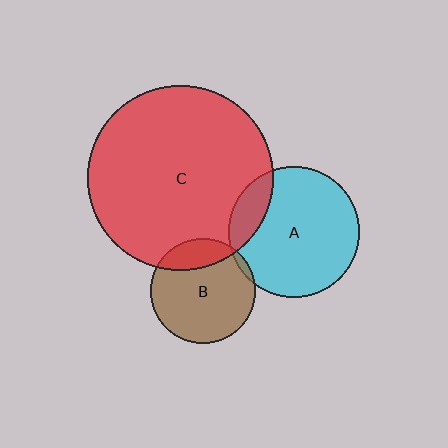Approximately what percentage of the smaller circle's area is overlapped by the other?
Approximately 20%.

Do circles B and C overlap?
Yes.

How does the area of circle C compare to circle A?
Approximately 2.0 times.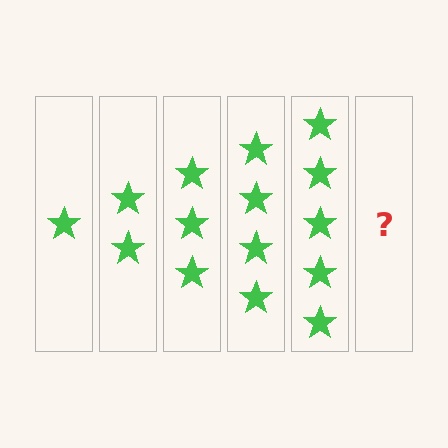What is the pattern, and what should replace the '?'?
The pattern is that each step adds one more star. The '?' should be 6 stars.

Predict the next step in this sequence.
The next step is 6 stars.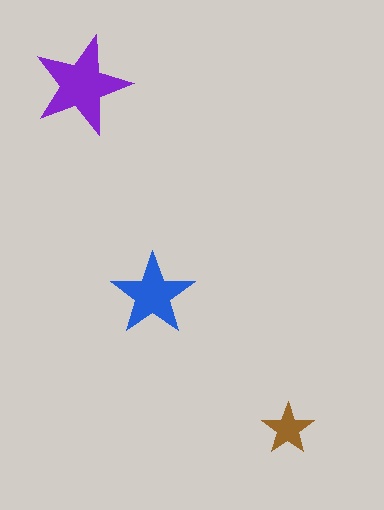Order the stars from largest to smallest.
the purple one, the blue one, the brown one.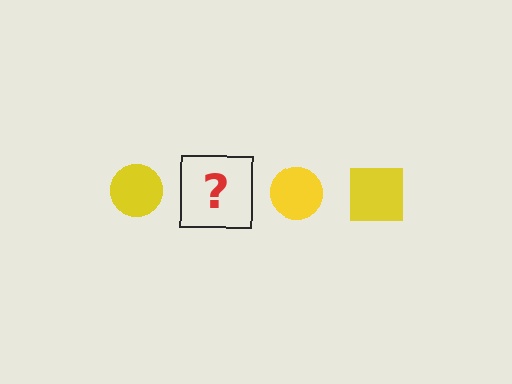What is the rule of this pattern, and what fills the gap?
The rule is that the pattern cycles through circle, square shapes in yellow. The gap should be filled with a yellow square.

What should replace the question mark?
The question mark should be replaced with a yellow square.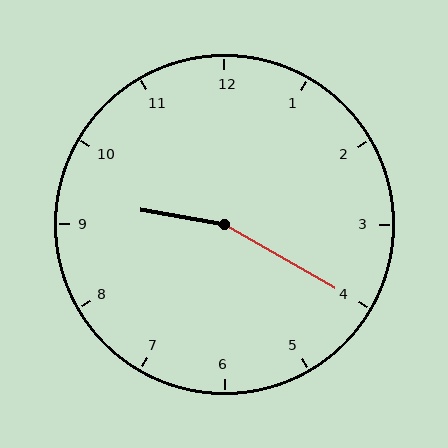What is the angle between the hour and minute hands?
Approximately 160 degrees.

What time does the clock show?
9:20.